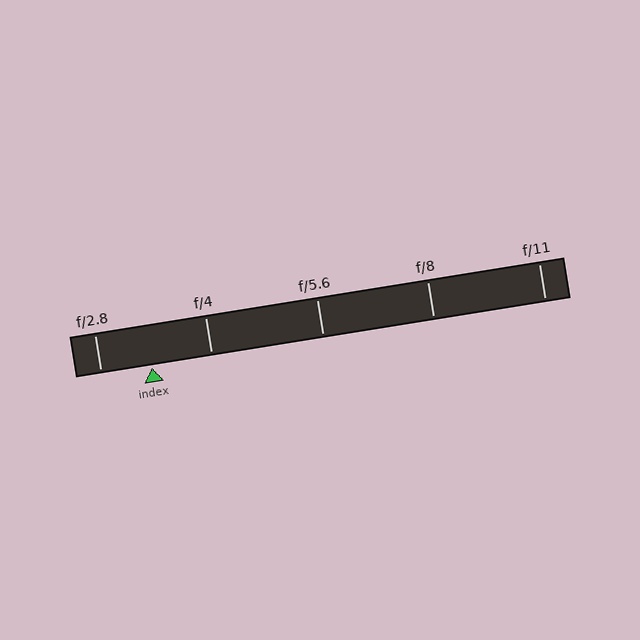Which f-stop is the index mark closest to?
The index mark is closest to f/2.8.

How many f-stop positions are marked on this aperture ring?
There are 5 f-stop positions marked.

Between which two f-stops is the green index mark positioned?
The index mark is between f/2.8 and f/4.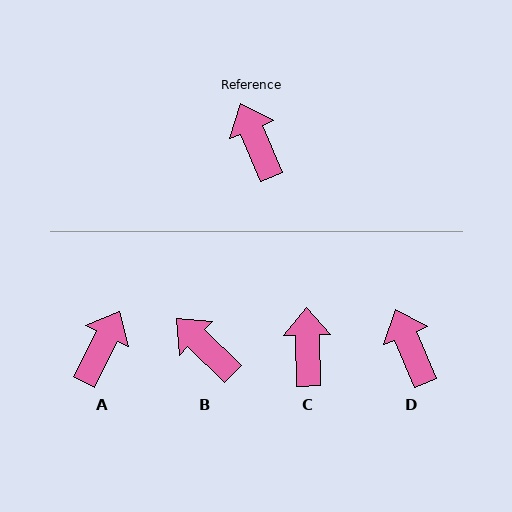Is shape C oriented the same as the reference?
No, it is off by about 21 degrees.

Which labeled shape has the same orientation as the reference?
D.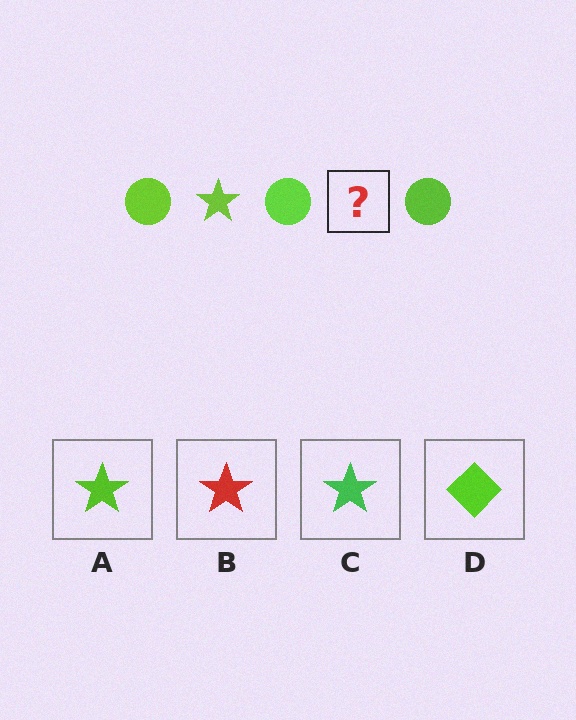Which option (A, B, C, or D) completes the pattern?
A.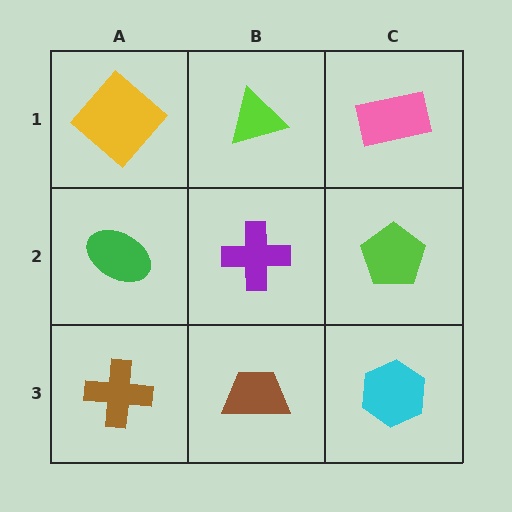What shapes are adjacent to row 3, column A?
A green ellipse (row 2, column A), a brown trapezoid (row 3, column B).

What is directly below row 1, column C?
A lime pentagon.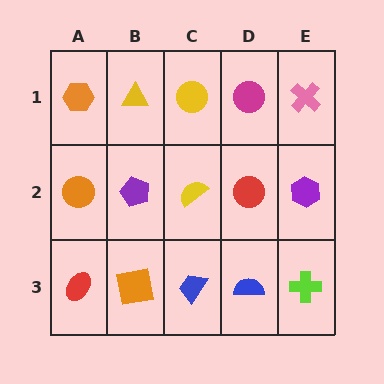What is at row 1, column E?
A pink cross.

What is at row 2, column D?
A red circle.